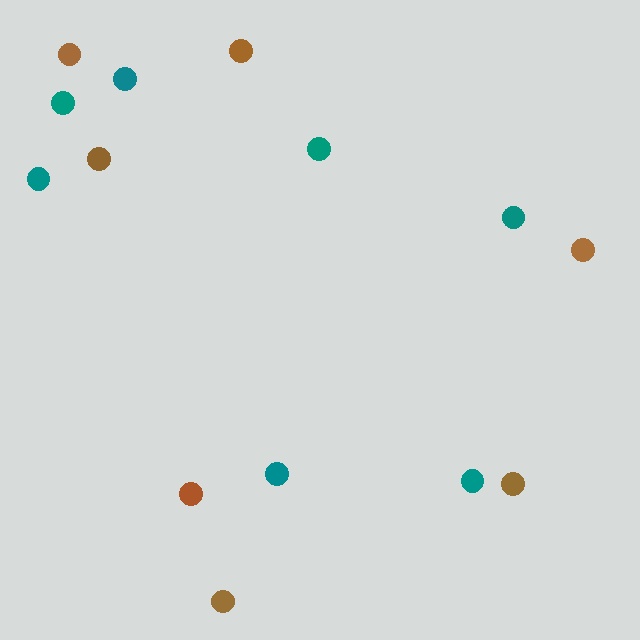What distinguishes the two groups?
There are 2 groups: one group of teal circles (7) and one group of brown circles (7).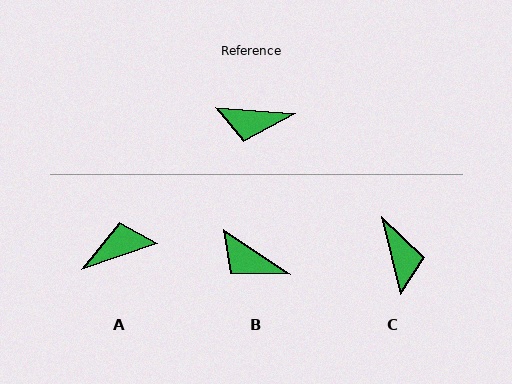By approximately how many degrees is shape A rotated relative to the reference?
Approximately 157 degrees clockwise.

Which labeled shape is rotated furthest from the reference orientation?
A, about 157 degrees away.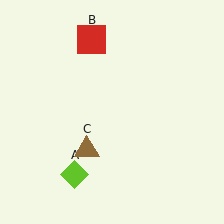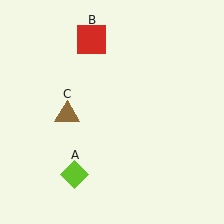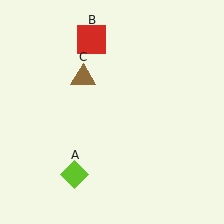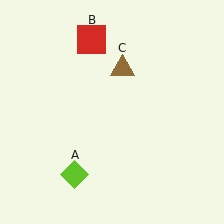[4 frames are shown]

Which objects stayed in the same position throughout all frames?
Lime diamond (object A) and red square (object B) remained stationary.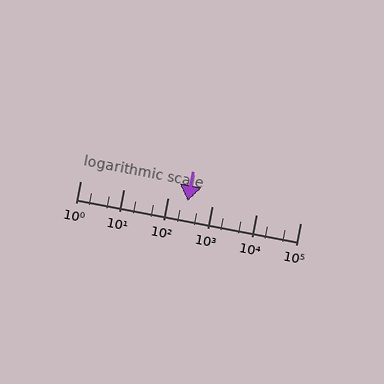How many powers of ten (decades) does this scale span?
The scale spans 5 decades, from 1 to 100000.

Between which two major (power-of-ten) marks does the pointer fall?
The pointer is between 100 and 1000.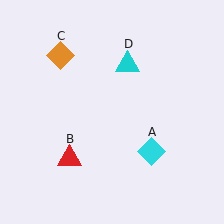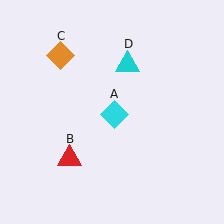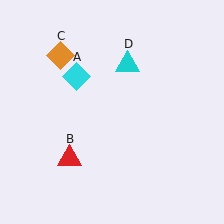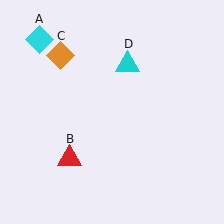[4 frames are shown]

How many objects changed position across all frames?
1 object changed position: cyan diamond (object A).